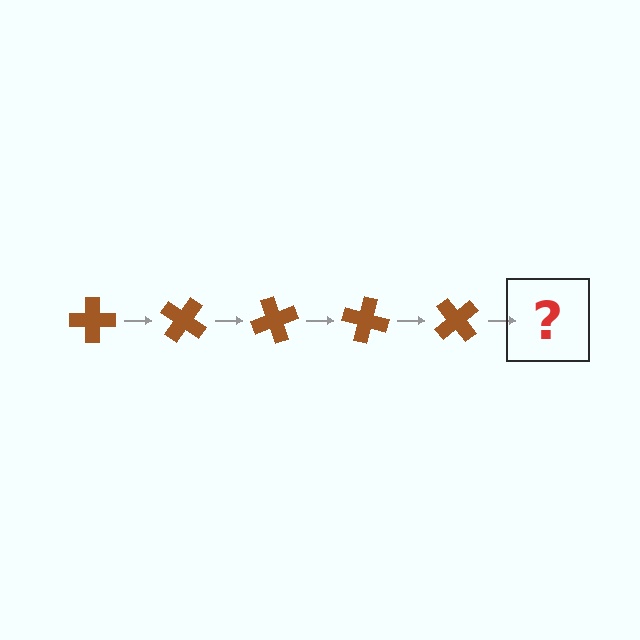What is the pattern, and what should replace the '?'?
The pattern is that the cross rotates 35 degrees each step. The '?' should be a brown cross rotated 175 degrees.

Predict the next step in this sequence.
The next step is a brown cross rotated 175 degrees.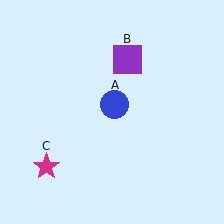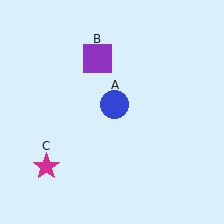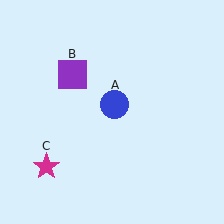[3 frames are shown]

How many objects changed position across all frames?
1 object changed position: purple square (object B).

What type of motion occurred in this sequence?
The purple square (object B) rotated counterclockwise around the center of the scene.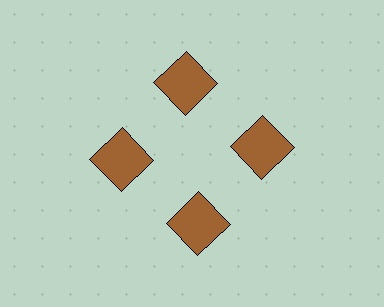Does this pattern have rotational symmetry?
Yes, this pattern has 4-fold rotational symmetry. It looks the same after rotating 90 degrees around the center.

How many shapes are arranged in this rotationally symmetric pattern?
There are 4 shapes, arranged in 4 groups of 1.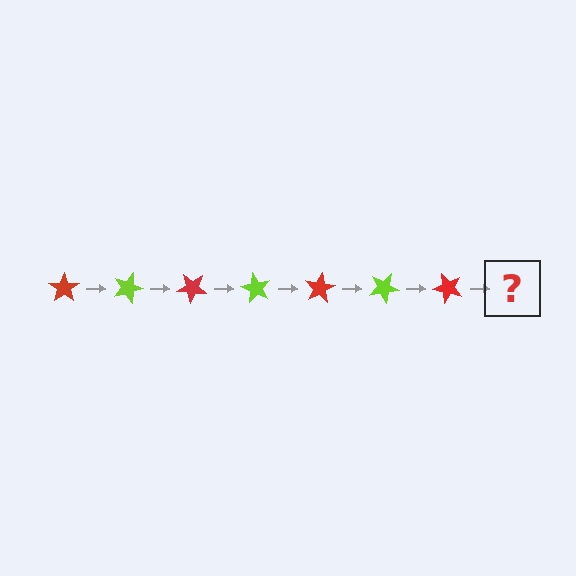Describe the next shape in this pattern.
It should be a lime star, rotated 140 degrees from the start.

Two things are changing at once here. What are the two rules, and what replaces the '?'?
The two rules are that it rotates 20 degrees each step and the color cycles through red and lime. The '?' should be a lime star, rotated 140 degrees from the start.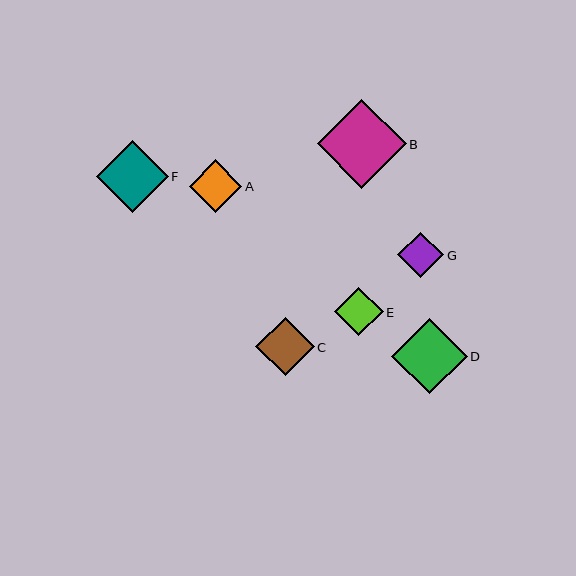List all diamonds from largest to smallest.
From largest to smallest: B, D, F, C, A, E, G.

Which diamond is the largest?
Diamond B is the largest with a size of approximately 89 pixels.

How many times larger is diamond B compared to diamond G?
Diamond B is approximately 1.9 times the size of diamond G.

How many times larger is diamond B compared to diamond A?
Diamond B is approximately 1.7 times the size of diamond A.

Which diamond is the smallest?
Diamond G is the smallest with a size of approximately 46 pixels.